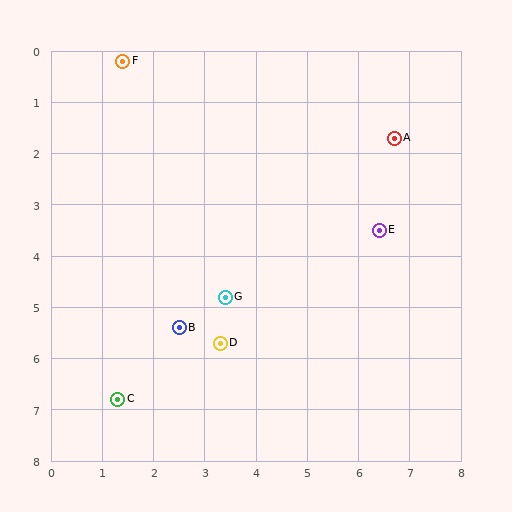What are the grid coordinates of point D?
Point D is at approximately (3.3, 5.7).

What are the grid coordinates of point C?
Point C is at approximately (1.3, 6.8).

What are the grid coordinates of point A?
Point A is at approximately (6.7, 1.7).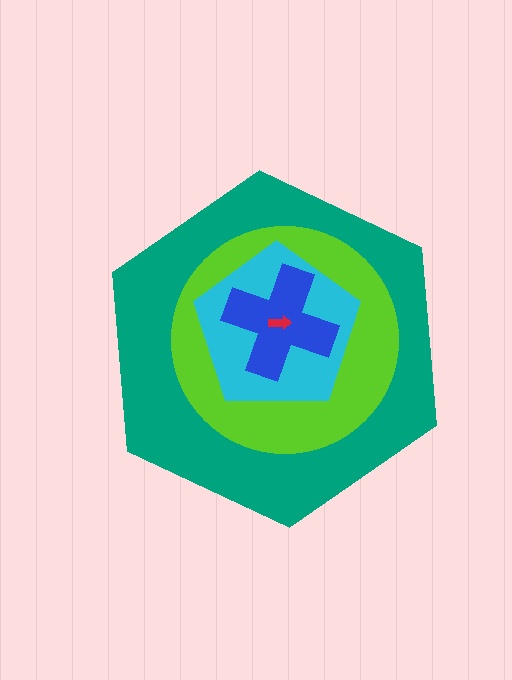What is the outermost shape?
The teal hexagon.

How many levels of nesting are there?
5.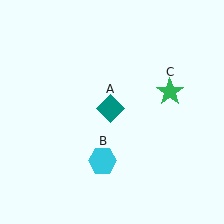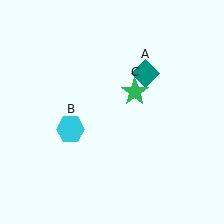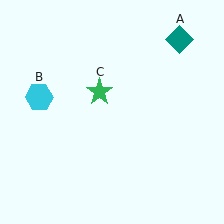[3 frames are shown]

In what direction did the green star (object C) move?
The green star (object C) moved left.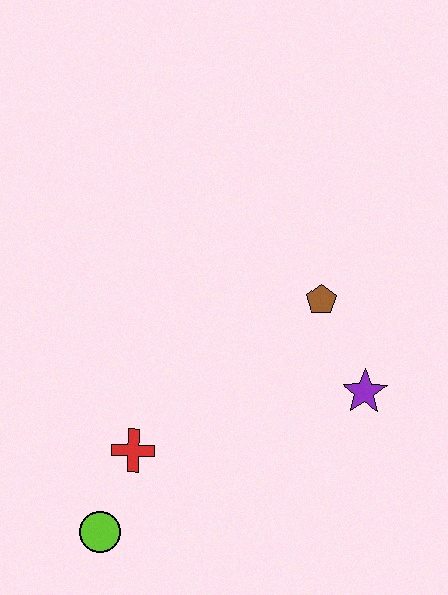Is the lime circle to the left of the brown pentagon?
Yes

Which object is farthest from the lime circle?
The brown pentagon is farthest from the lime circle.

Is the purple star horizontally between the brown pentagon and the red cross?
No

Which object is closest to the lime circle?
The red cross is closest to the lime circle.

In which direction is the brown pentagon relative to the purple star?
The brown pentagon is above the purple star.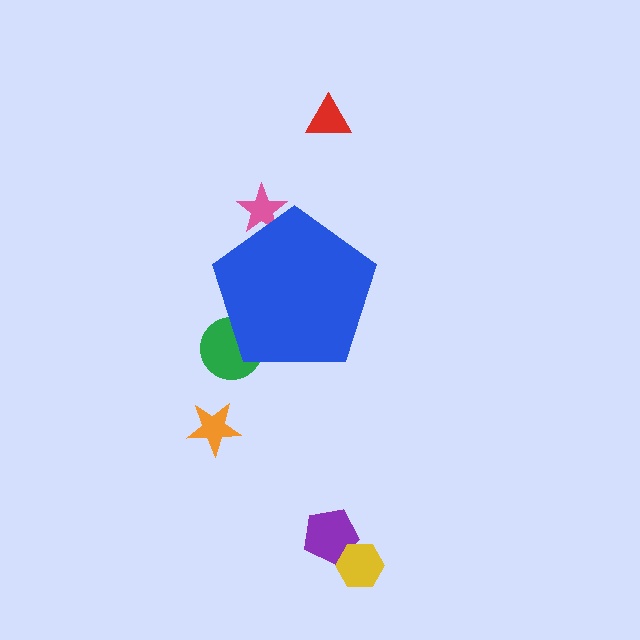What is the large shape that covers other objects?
A blue pentagon.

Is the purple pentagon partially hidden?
No, the purple pentagon is fully visible.